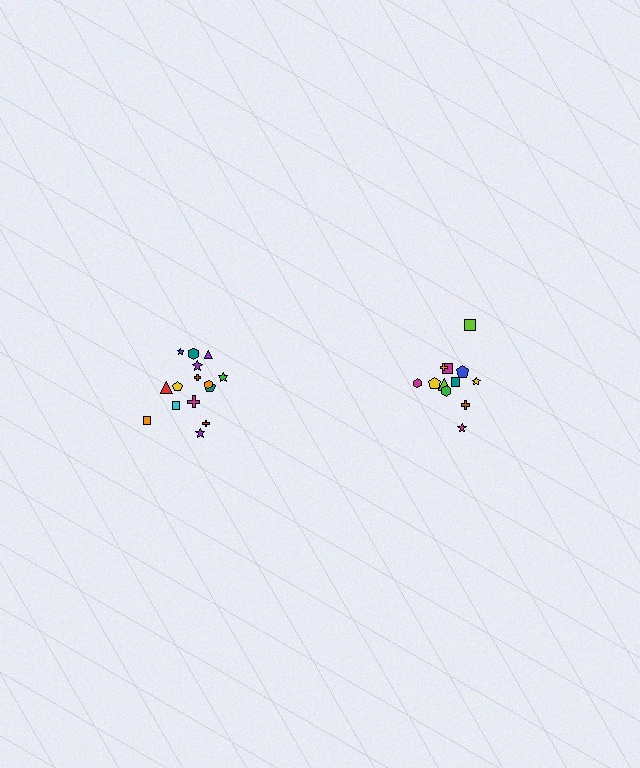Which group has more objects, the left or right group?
The left group.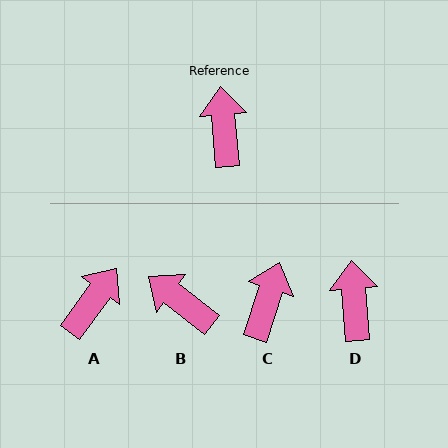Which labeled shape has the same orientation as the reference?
D.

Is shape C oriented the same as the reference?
No, it is off by about 22 degrees.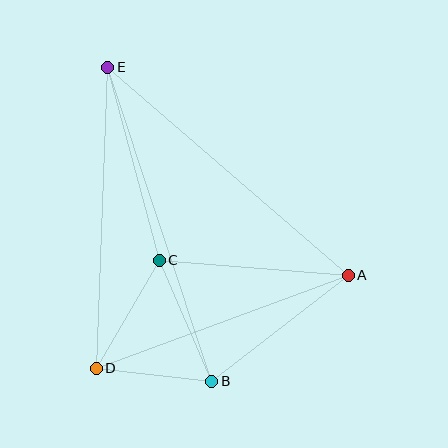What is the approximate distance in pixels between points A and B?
The distance between A and B is approximately 173 pixels.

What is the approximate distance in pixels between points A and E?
The distance between A and E is approximately 318 pixels.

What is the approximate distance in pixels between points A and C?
The distance between A and C is approximately 190 pixels.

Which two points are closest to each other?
Points B and D are closest to each other.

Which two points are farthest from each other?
Points B and E are farthest from each other.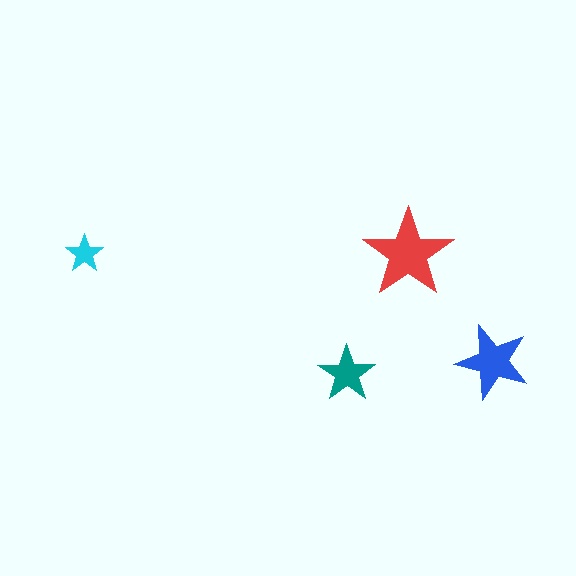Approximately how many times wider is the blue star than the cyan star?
About 2 times wider.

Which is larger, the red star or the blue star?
The red one.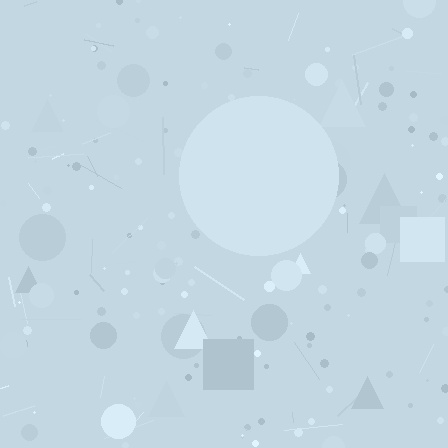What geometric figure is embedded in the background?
A circle is embedded in the background.